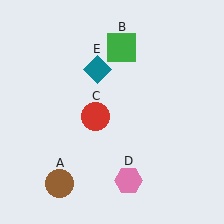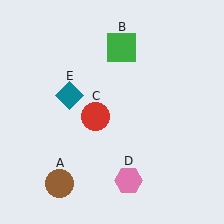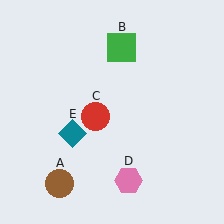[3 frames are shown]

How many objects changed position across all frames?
1 object changed position: teal diamond (object E).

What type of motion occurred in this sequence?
The teal diamond (object E) rotated counterclockwise around the center of the scene.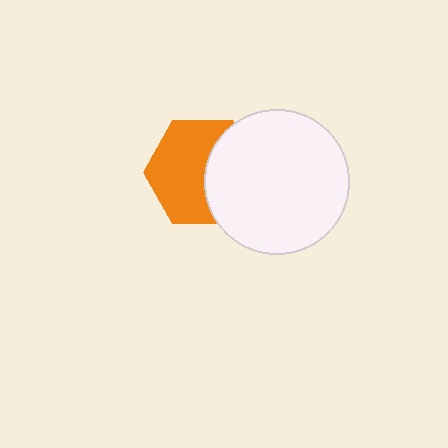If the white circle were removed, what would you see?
You would see the complete orange hexagon.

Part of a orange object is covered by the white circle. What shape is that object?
It is a hexagon.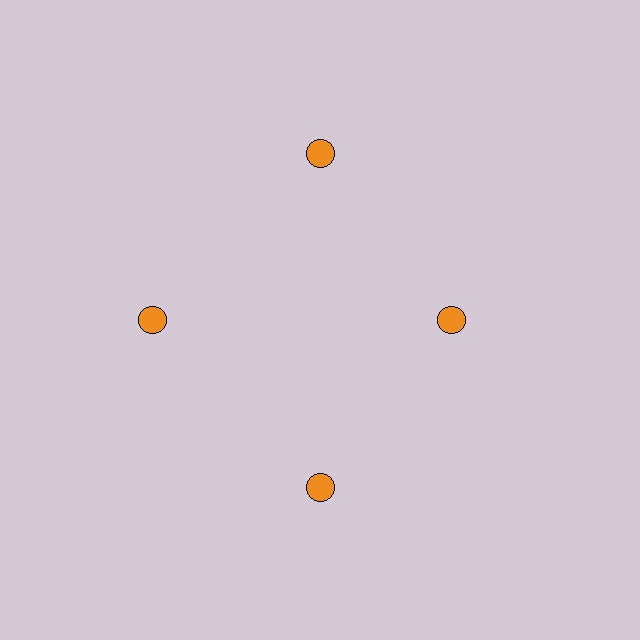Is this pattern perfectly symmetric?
No. The 4 orange circles are arranged in a ring, but one element near the 3 o'clock position is pulled inward toward the center, breaking the 4-fold rotational symmetry.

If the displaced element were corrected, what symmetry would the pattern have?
It would have 4-fold rotational symmetry — the pattern would map onto itself every 90 degrees.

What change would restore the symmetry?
The symmetry would be restored by moving it outward, back onto the ring so that all 4 circles sit at equal angles and equal distance from the center.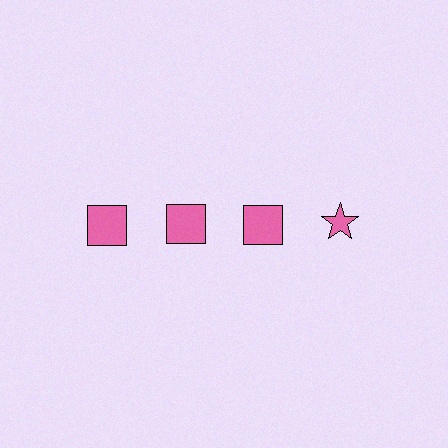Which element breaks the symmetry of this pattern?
The pink star in the top row, second from right column breaks the symmetry. All other shapes are pink squares.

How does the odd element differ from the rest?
It has a different shape: star instead of square.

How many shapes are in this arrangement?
There are 4 shapes arranged in a grid pattern.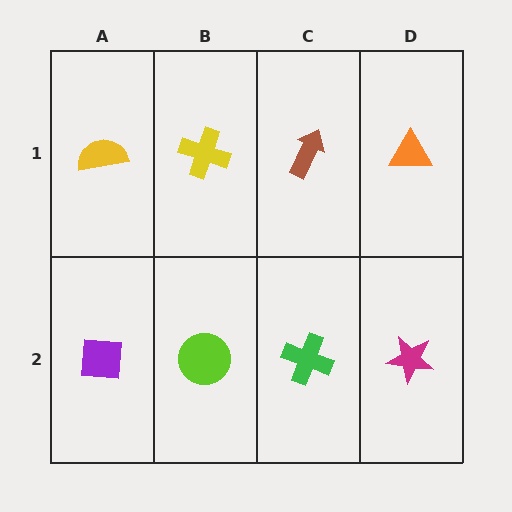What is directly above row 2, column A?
A yellow semicircle.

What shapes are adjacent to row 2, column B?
A yellow cross (row 1, column B), a purple square (row 2, column A), a green cross (row 2, column C).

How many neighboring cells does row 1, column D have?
2.